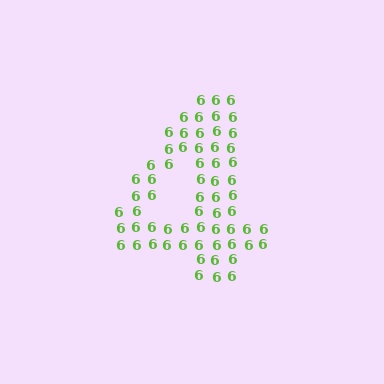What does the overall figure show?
The overall figure shows the digit 4.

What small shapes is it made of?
It is made of small digit 6's.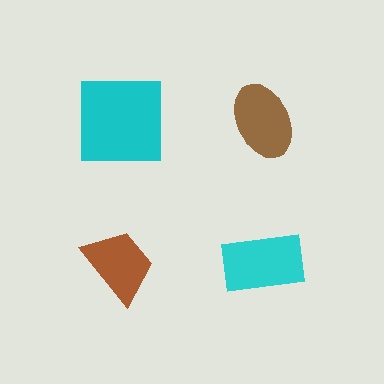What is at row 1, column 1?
A cyan square.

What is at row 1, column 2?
A brown ellipse.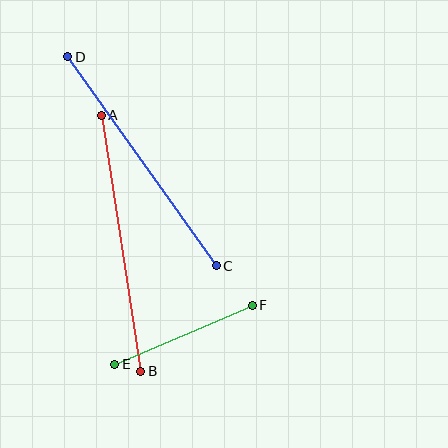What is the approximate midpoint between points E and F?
The midpoint is at approximately (183, 335) pixels.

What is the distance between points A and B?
The distance is approximately 259 pixels.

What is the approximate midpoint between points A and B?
The midpoint is at approximately (121, 243) pixels.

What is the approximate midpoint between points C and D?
The midpoint is at approximately (142, 161) pixels.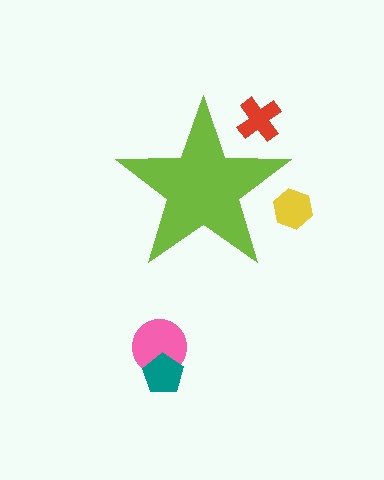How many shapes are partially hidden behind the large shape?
2 shapes are partially hidden.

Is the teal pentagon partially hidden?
No, the teal pentagon is fully visible.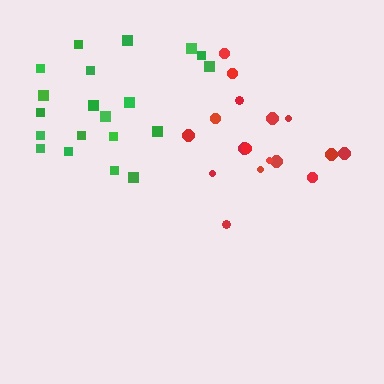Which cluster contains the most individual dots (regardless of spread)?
Green (21).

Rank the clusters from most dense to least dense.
green, red.